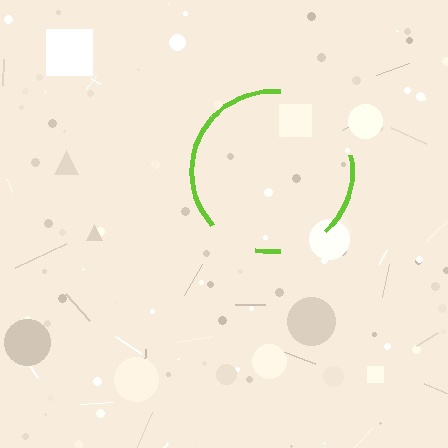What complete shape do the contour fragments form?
The contour fragments form a circle.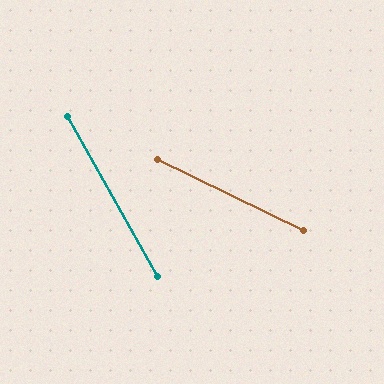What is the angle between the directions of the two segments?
Approximately 34 degrees.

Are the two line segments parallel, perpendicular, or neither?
Neither parallel nor perpendicular — they differ by about 34°.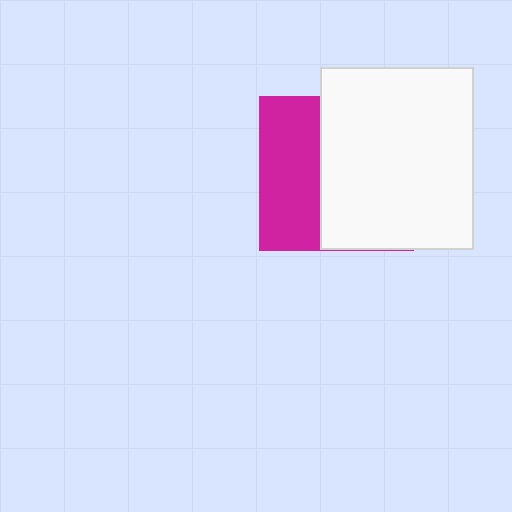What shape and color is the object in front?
The object in front is a white rectangle.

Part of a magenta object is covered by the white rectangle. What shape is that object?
It is a square.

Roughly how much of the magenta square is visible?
A small part of it is visible (roughly 40%).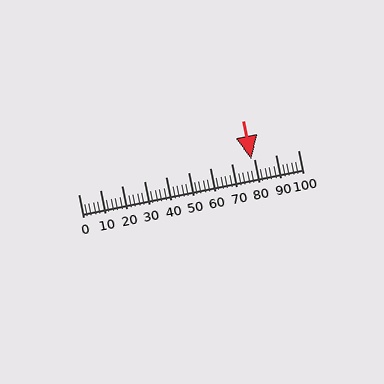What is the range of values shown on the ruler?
The ruler shows values from 0 to 100.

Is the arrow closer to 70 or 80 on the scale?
The arrow is closer to 80.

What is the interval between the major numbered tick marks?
The major tick marks are spaced 10 units apart.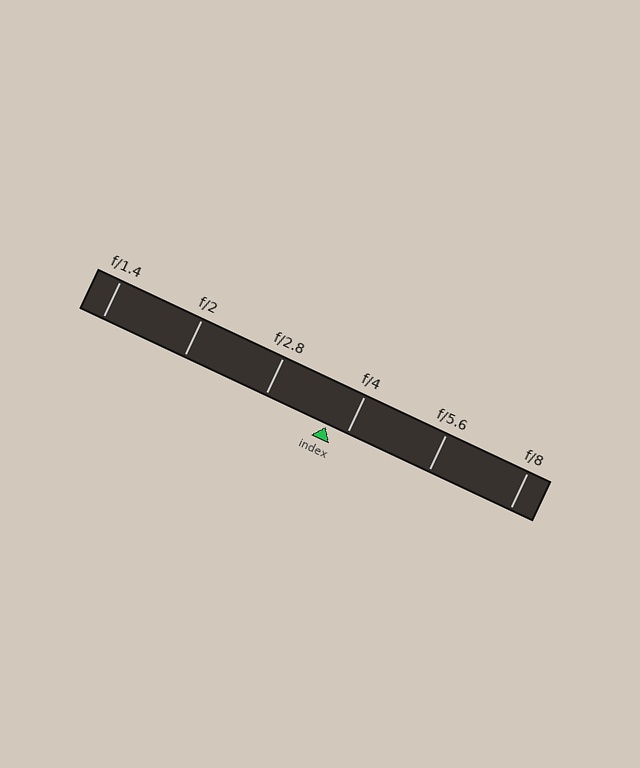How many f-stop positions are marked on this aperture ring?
There are 6 f-stop positions marked.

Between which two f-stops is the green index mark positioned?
The index mark is between f/2.8 and f/4.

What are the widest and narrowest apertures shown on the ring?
The widest aperture shown is f/1.4 and the narrowest is f/8.